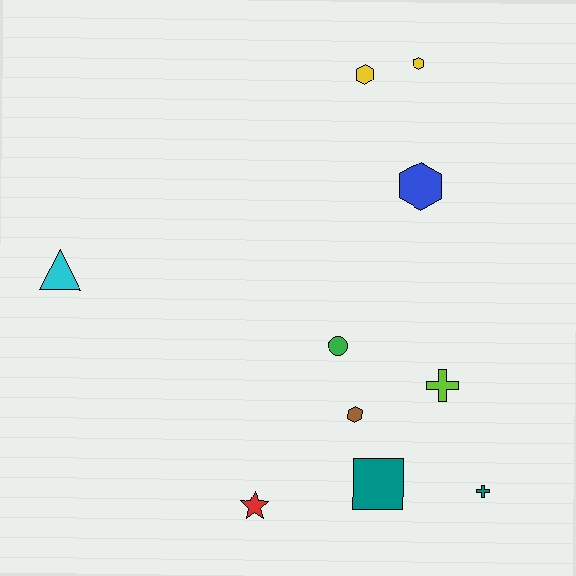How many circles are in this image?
There is 1 circle.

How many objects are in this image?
There are 10 objects.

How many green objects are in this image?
There is 1 green object.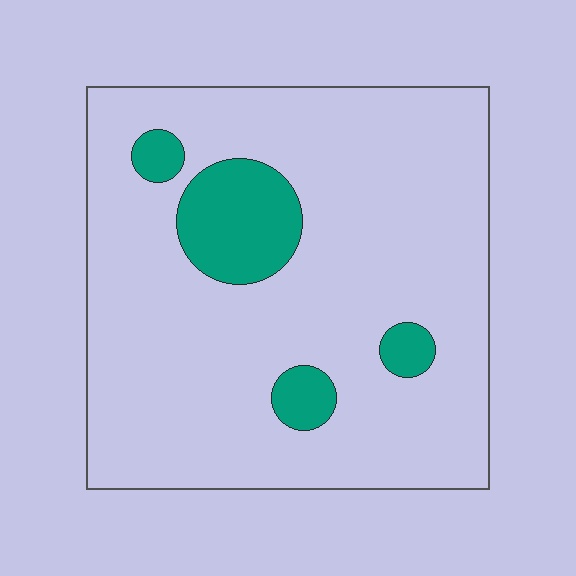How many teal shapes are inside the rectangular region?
4.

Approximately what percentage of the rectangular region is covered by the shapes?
Approximately 15%.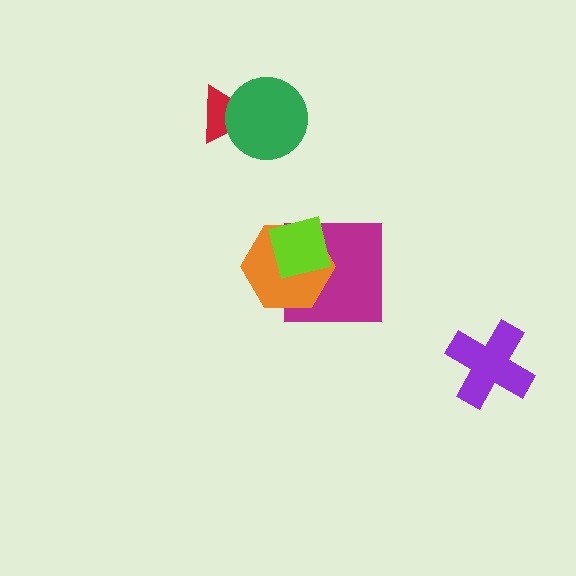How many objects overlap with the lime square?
2 objects overlap with the lime square.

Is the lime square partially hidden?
No, no other shape covers it.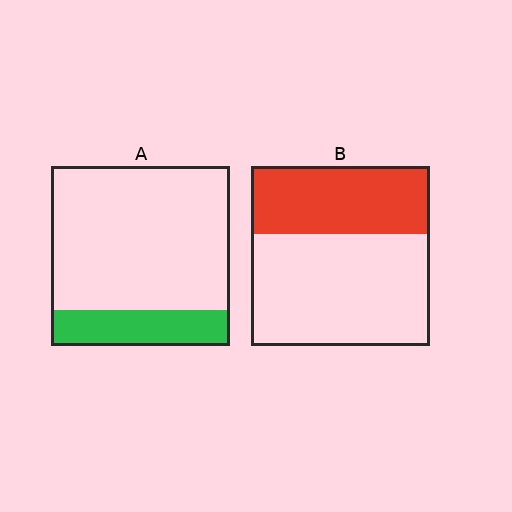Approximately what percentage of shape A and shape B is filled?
A is approximately 20% and B is approximately 40%.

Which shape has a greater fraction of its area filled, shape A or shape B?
Shape B.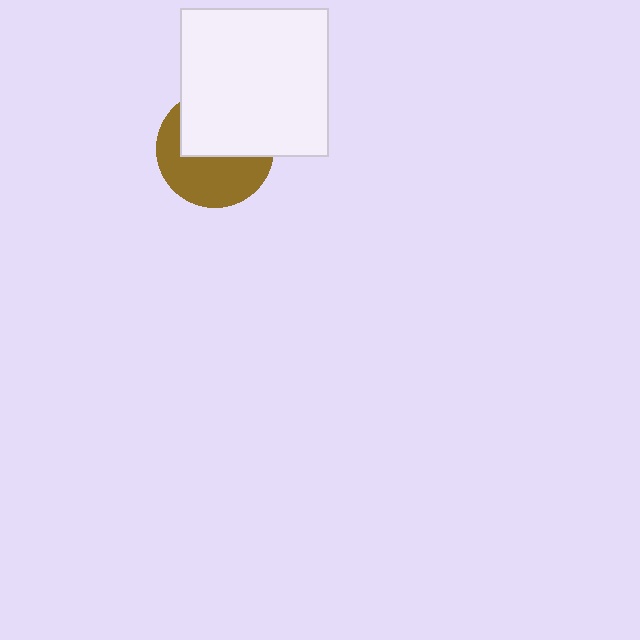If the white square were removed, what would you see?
You would see the complete brown circle.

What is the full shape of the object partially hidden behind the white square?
The partially hidden object is a brown circle.